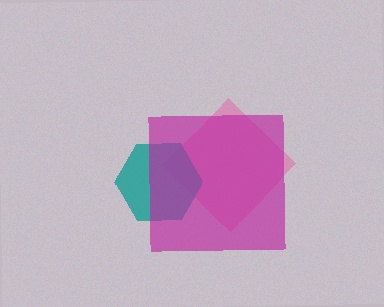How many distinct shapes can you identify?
There are 3 distinct shapes: a pink diamond, a teal hexagon, a magenta square.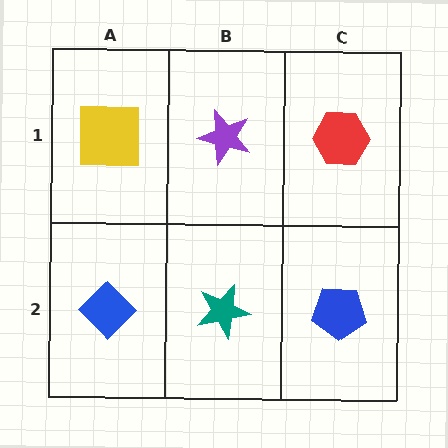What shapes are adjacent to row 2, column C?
A red hexagon (row 1, column C), a teal star (row 2, column B).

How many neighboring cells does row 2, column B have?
3.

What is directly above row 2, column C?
A red hexagon.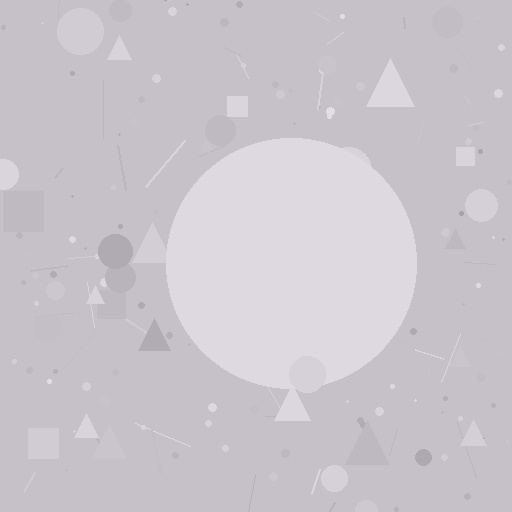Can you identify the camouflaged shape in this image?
The camouflaged shape is a circle.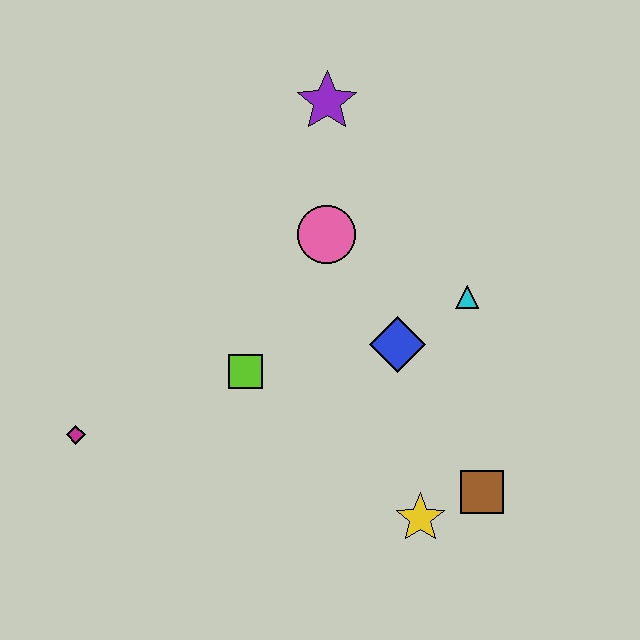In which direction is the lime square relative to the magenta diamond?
The lime square is to the right of the magenta diamond.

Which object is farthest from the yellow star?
The purple star is farthest from the yellow star.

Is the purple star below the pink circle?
No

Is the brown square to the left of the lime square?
No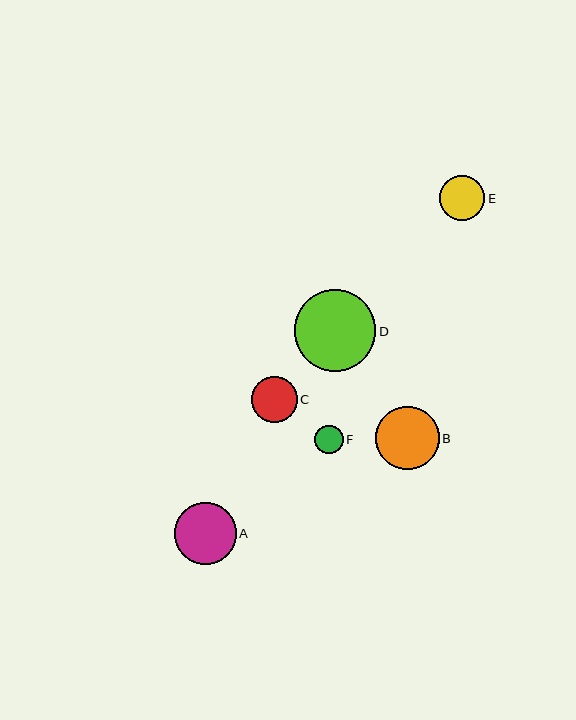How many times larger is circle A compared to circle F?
Circle A is approximately 2.1 times the size of circle F.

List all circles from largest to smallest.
From largest to smallest: D, B, A, C, E, F.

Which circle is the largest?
Circle D is the largest with a size of approximately 82 pixels.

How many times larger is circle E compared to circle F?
Circle E is approximately 1.6 times the size of circle F.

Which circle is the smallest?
Circle F is the smallest with a size of approximately 29 pixels.